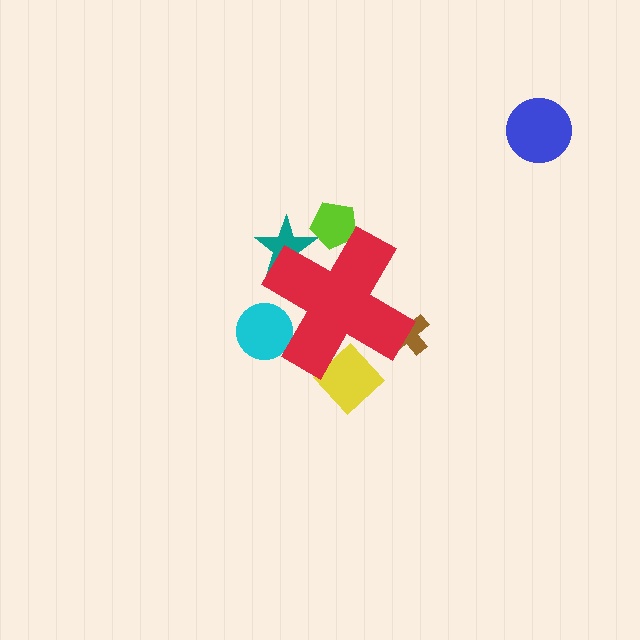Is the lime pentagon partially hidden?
Yes, the lime pentagon is partially hidden behind the red cross.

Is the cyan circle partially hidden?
Yes, the cyan circle is partially hidden behind the red cross.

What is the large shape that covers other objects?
A red cross.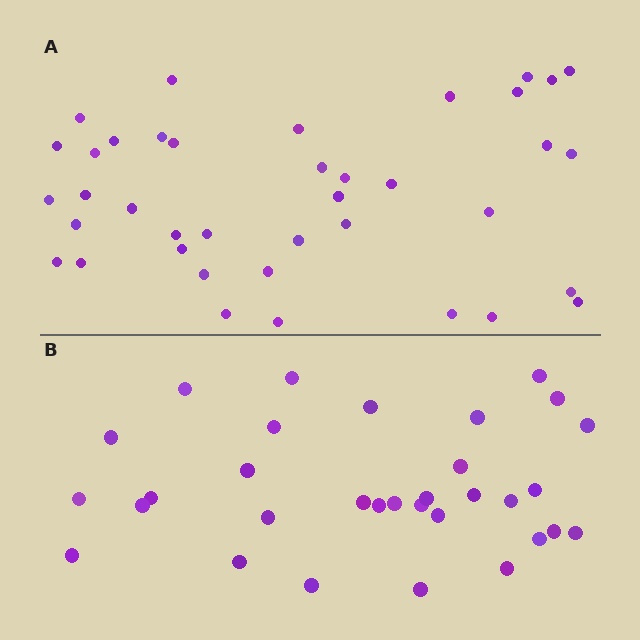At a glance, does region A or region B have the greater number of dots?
Region A (the top region) has more dots.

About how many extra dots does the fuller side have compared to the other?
Region A has roughly 8 or so more dots than region B.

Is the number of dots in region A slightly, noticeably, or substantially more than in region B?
Region A has only slightly more — the two regions are fairly close. The ratio is roughly 1.2 to 1.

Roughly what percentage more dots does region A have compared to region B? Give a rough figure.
About 20% more.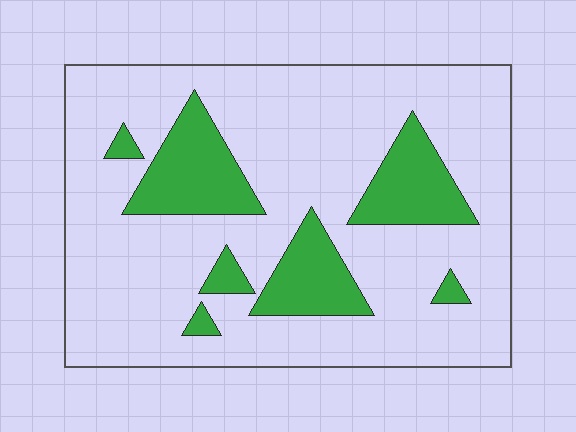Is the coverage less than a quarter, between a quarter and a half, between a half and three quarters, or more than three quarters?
Less than a quarter.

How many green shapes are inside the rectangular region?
7.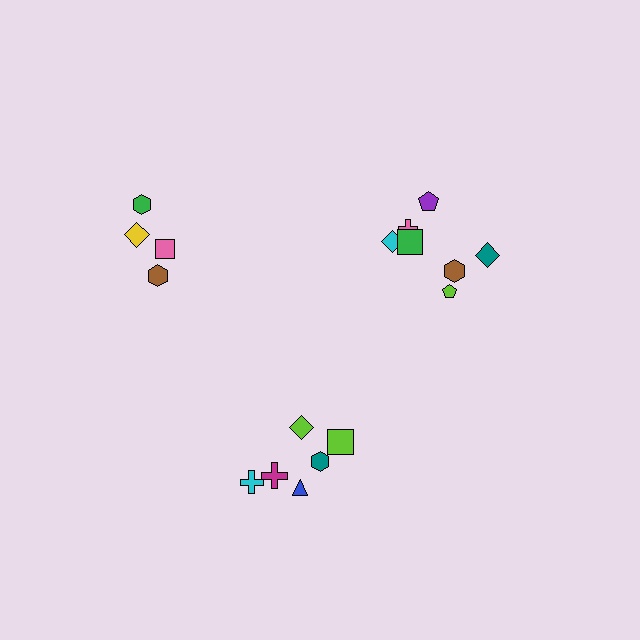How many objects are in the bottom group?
There are 6 objects.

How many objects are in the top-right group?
There are 7 objects.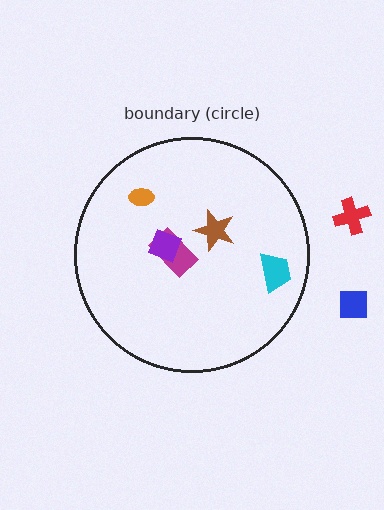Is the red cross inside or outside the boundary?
Outside.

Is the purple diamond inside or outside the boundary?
Inside.